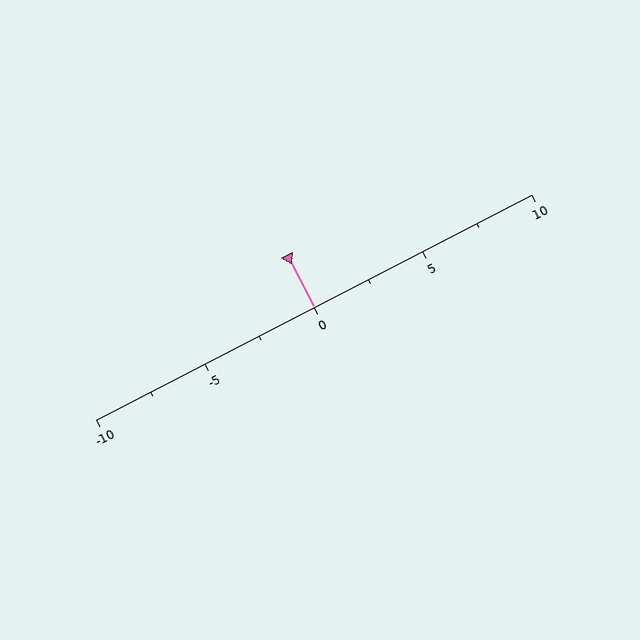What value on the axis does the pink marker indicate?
The marker indicates approximately 0.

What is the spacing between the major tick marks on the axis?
The major ticks are spaced 5 apart.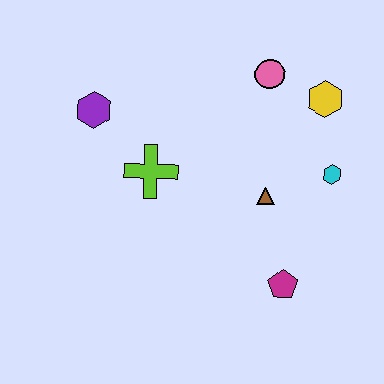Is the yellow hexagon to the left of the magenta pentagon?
No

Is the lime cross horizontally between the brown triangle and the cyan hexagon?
No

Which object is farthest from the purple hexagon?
The magenta pentagon is farthest from the purple hexagon.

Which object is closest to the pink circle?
The yellow hexagon is closest to the pink circle.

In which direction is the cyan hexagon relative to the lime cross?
The cyan hexagon is to the right of the lime cross.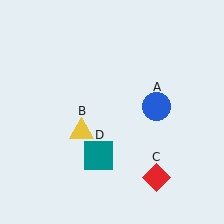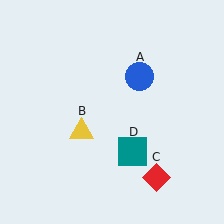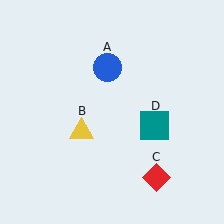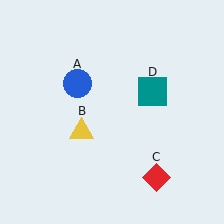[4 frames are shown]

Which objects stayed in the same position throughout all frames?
Yellow triangle (object B) and red diamond (object C) remained stationary.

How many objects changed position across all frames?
2 objects changed position: blue circle (object A), teal square (object D).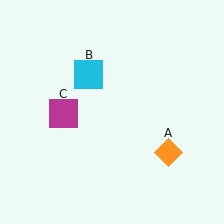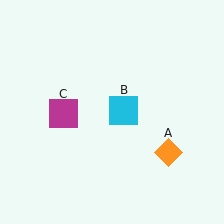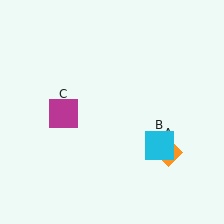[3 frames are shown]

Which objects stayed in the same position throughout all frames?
Orange diamond (object A) and magenta square (object C) remained stationary.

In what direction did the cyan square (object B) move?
The cyan square (object B) moved down and to the right.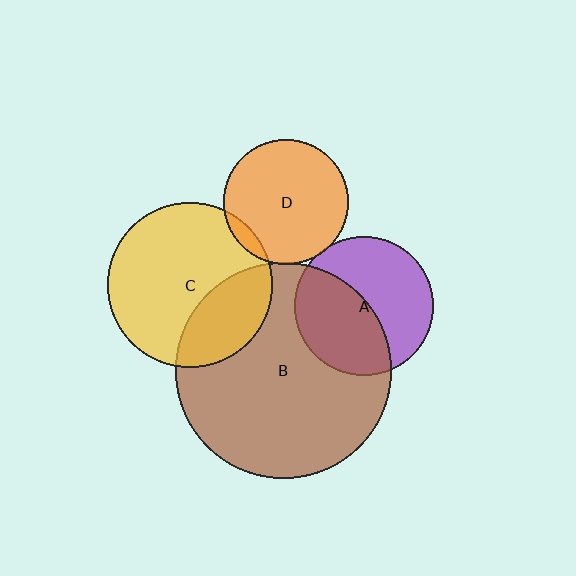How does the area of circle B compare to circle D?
Approximately 3.0 times.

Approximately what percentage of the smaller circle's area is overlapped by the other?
Approximately 30%.